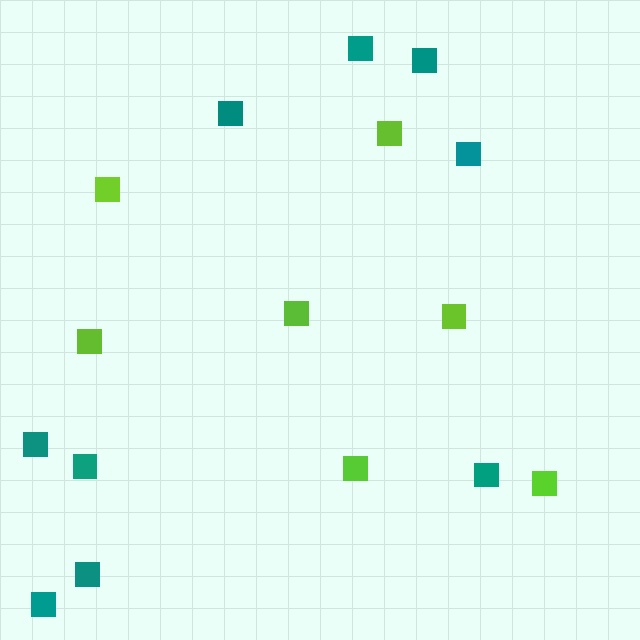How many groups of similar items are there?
There are 2 groups: one group of teal squares (9) and one group of lime squares (7).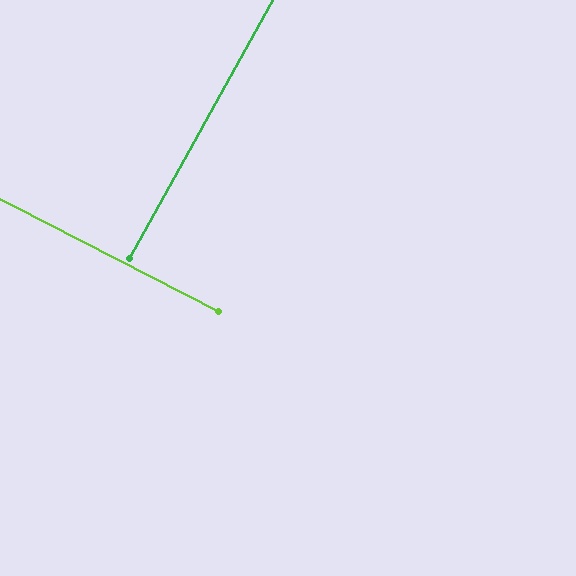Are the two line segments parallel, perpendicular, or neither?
Perpendicular — they meet at approximately 88°.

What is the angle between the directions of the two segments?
Approximately 88 degrees.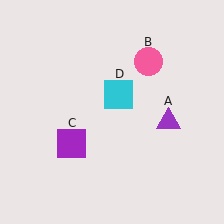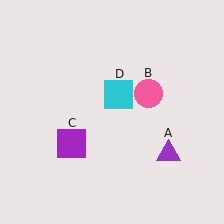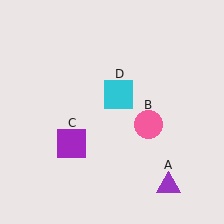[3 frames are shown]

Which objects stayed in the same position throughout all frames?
Purple square (object C) and cyan square (object D) remained stationary.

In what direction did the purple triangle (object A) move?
The purple triangle (object A) moved down.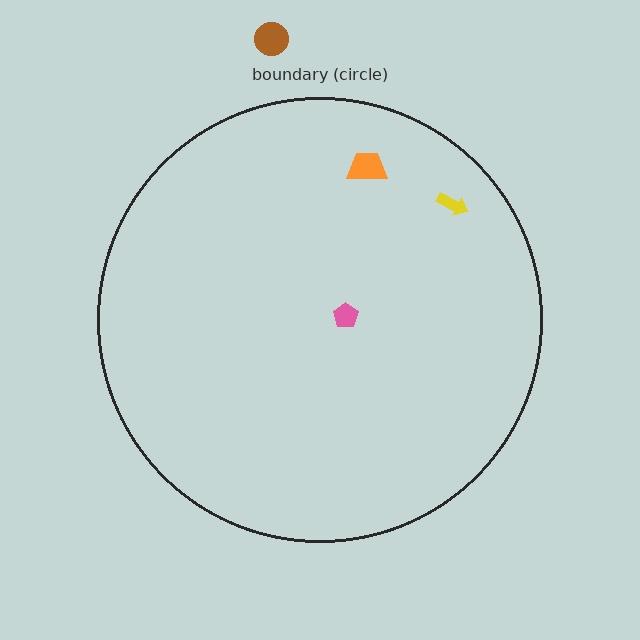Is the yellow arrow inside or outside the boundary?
Inside.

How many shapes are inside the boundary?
3 inside, 1 outside.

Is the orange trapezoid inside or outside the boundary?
Inside.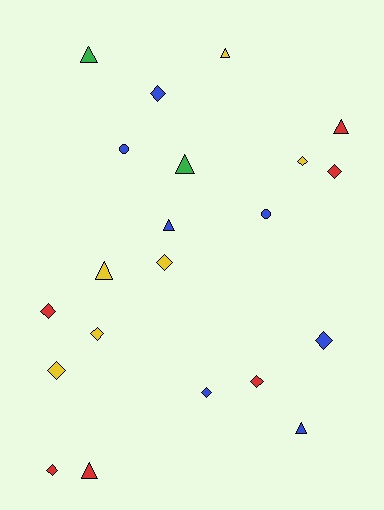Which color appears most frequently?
Blue, with 7 objects.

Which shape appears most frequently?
Diamond, with 11 objects.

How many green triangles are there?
There are 2 green triangles.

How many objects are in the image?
There are 21 objects.